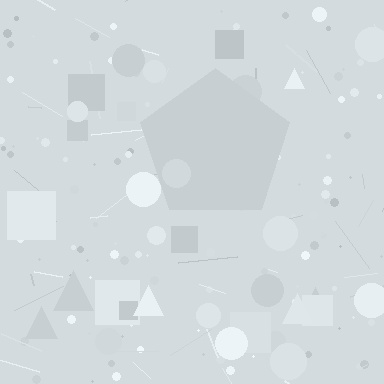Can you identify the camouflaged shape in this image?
The camouflaged shape is a pentagon.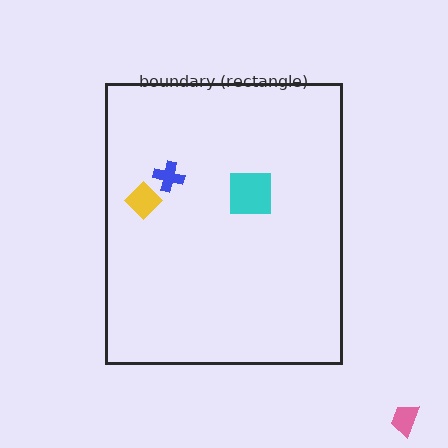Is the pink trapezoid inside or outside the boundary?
Outside.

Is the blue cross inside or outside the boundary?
Inside.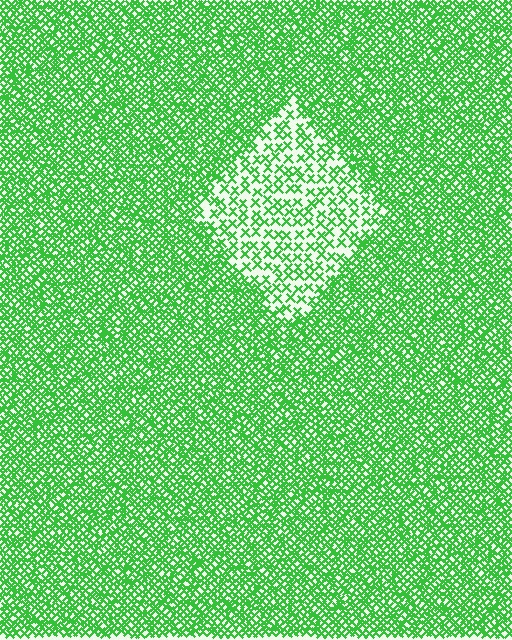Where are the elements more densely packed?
The elements are more densely packed outside the diamond boundary.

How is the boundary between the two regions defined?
The boundary is defined by a change in element density (approximately 2.5x ratio). All elements are the same color, size, and shape.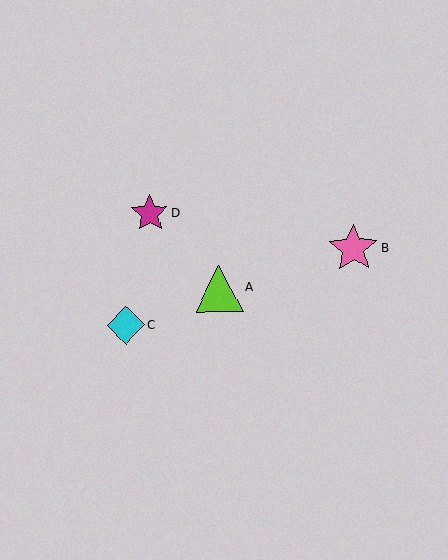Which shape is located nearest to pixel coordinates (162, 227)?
The magenta star (labeled D) at (149, 214) is nearest to that location.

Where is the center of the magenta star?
The center of the magenta star is at (149, 214).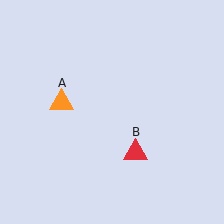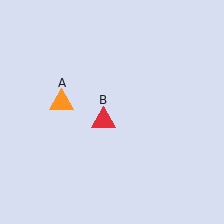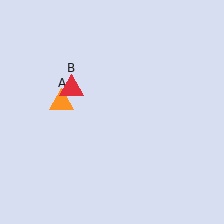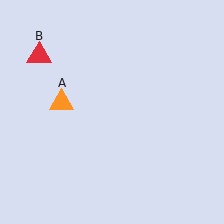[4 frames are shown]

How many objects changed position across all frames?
1 object changed position: red triangle (object B).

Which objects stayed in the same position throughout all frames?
Orange triangle (object A) remained stationary.